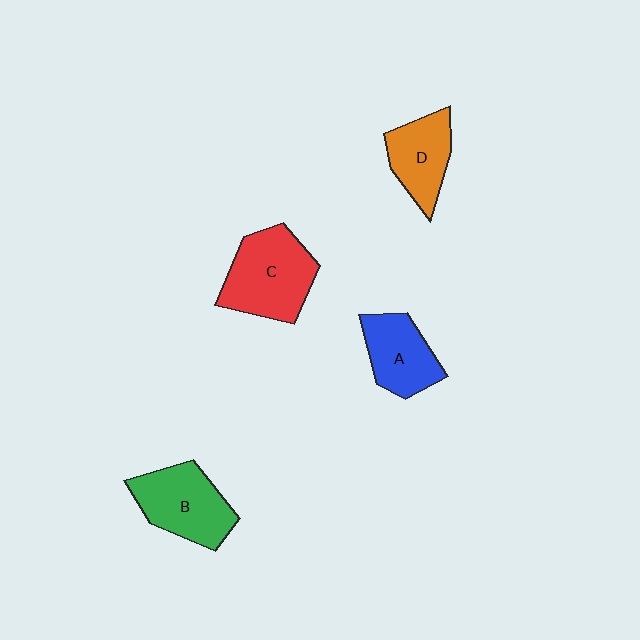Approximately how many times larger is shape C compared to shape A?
Approximately 1.4 times.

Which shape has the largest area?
Shape C (red).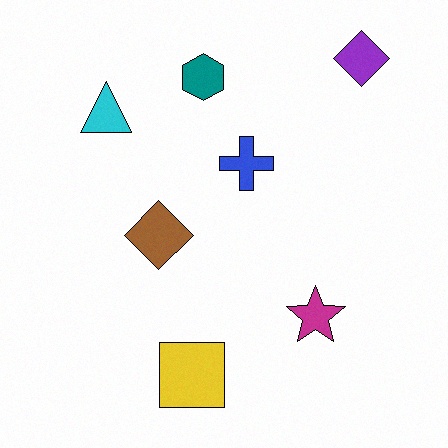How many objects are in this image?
There are 7 objects.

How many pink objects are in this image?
There are no pink objects.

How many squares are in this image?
There is 1 square.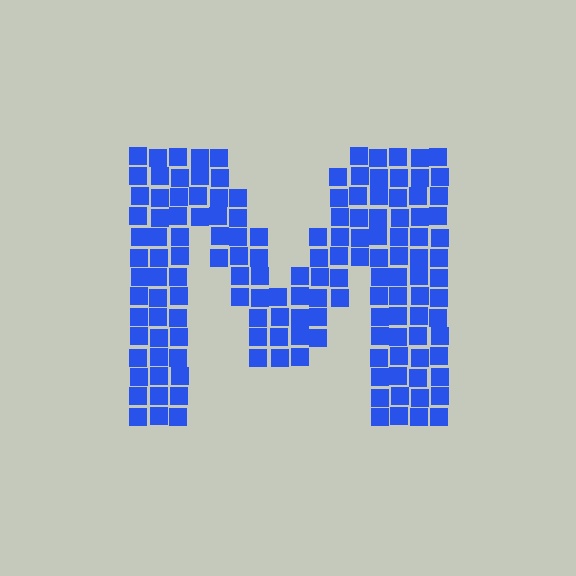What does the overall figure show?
The overall figure shows the letter M.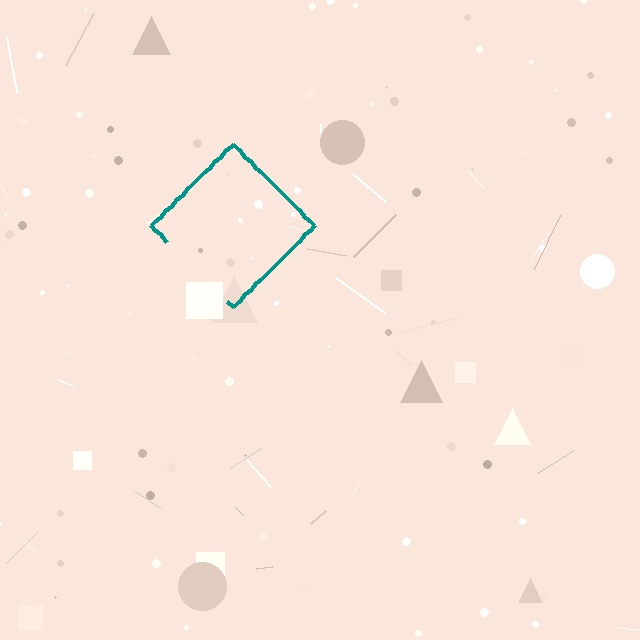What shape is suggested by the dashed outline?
The dashed outline suggests a diamond.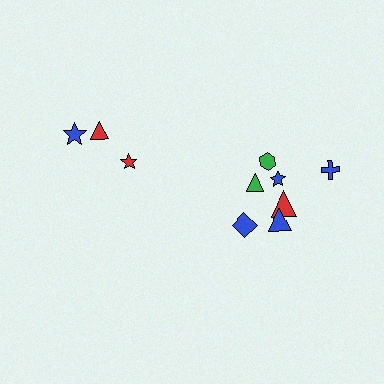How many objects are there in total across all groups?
There are 10 objects.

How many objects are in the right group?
There are 7 objects.